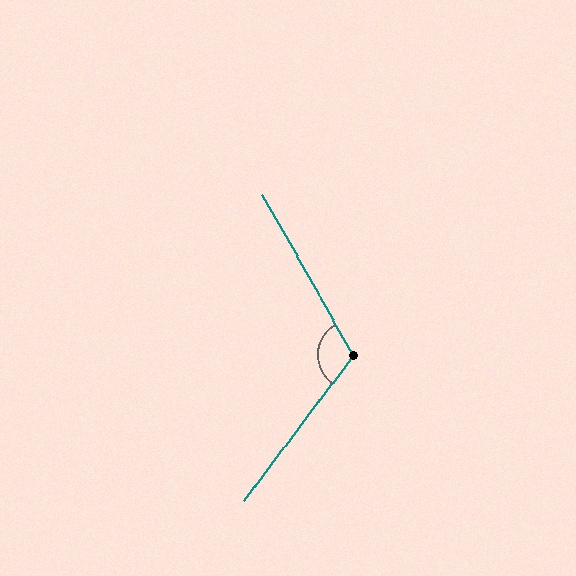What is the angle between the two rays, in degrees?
Approximately 114 degrees.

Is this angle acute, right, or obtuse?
It is obtuse.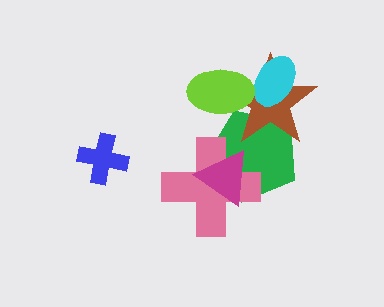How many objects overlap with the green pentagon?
4 objects overlap with the green pentagon.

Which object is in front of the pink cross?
The magenta triangle is in front of the pink cross.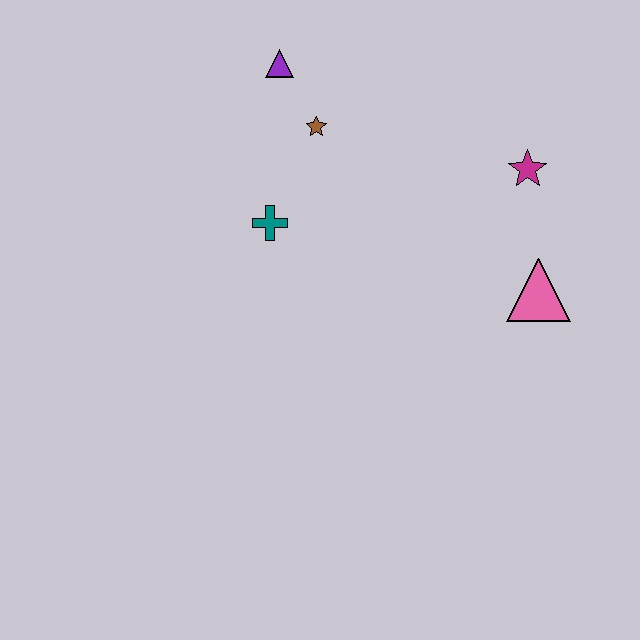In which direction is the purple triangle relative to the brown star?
The purple triangle is above the brown star.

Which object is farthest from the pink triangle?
The purple triangle is farthest from the pink triangle.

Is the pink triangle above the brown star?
No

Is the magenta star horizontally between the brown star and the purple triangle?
No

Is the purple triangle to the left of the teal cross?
No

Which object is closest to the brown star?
The purple triangle is closest to the brown star.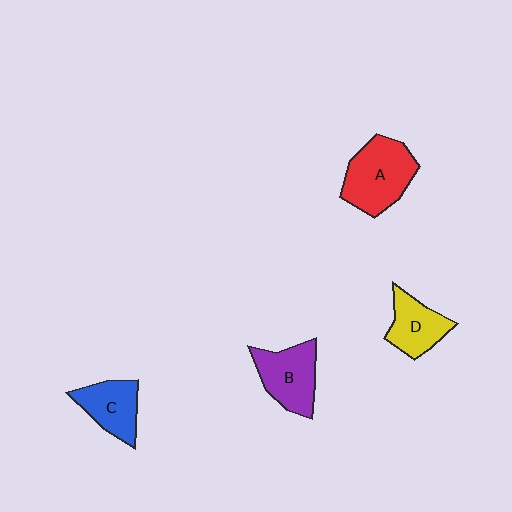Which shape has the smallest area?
Shape D (yellow).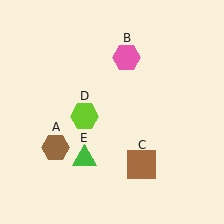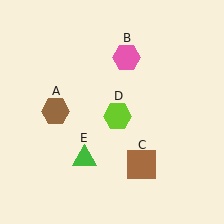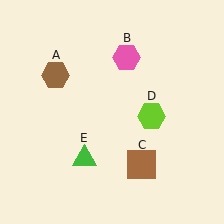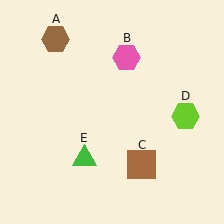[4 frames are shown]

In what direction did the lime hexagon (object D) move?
The lime hexagon (object D) moved right.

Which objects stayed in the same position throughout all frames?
Pink hexagon (object B) and brown square (object C) and green triangle (object E) remained stationary.